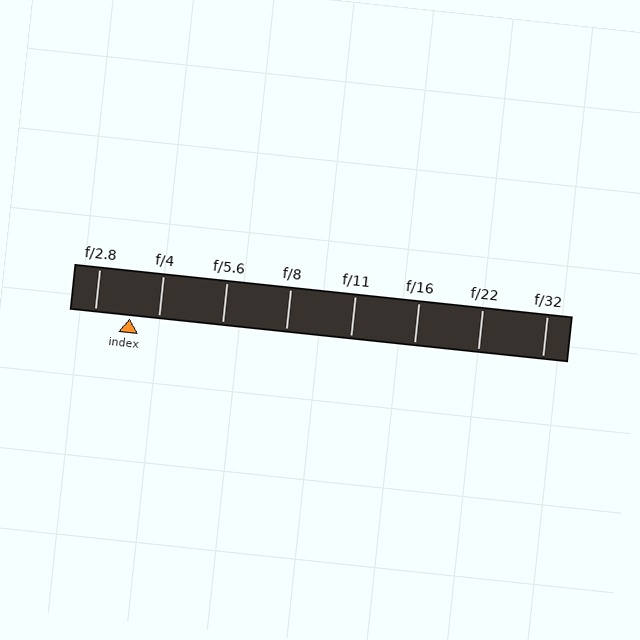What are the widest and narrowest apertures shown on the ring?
The widest aperture shown is f/2.8 and the narrowest is f/32.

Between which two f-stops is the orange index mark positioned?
The index mark is between f/2.8 and f/4.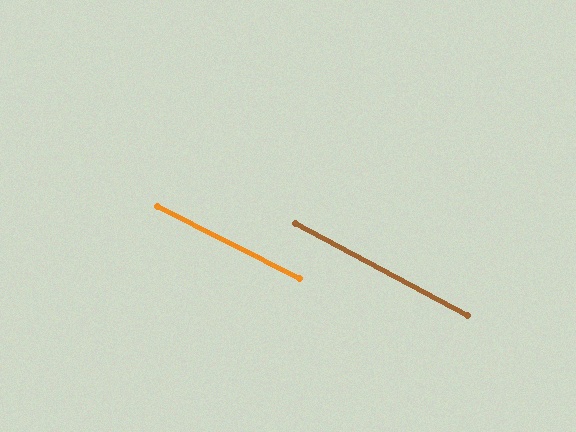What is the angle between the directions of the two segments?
Approximately 1 degree.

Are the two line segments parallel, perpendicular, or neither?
Parallel — their directions differ by only 0.9°.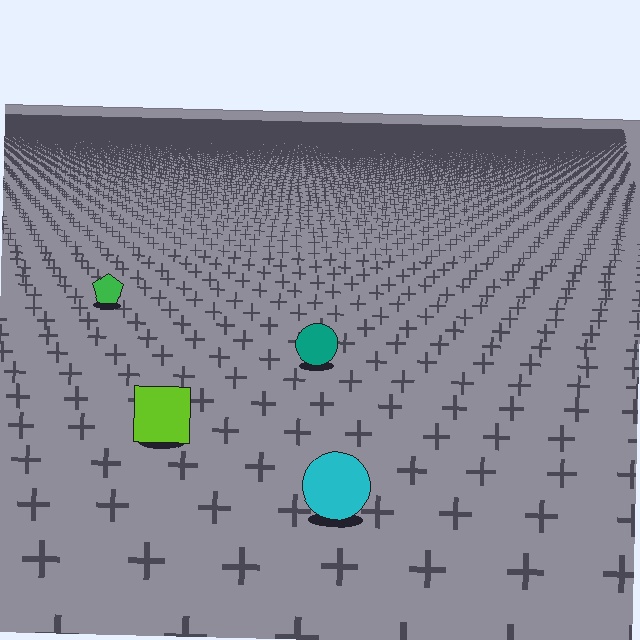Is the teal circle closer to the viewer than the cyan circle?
No. The cyan circle is closer — you can tell from the texture gradient: the ground texture is coarser near it.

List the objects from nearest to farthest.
From nearest to farthest: the cyan circle, the lime square, the teal circle, the green pentagon.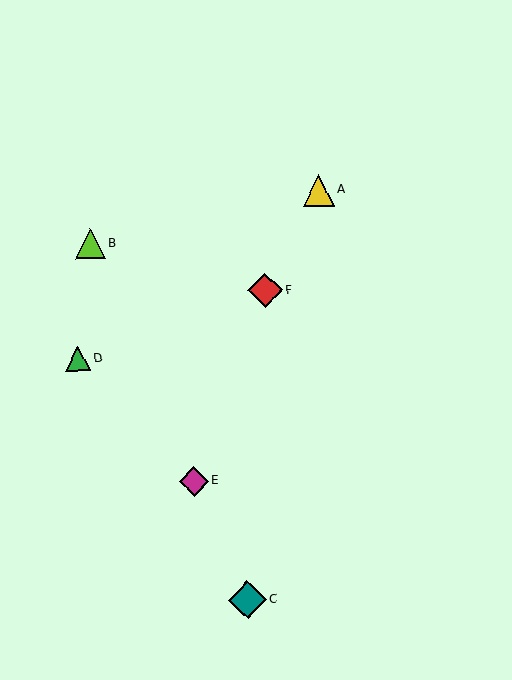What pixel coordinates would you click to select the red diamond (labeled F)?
Click at (265, 290) to select the red diamond F.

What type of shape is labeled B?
Shape B is a lime triangle.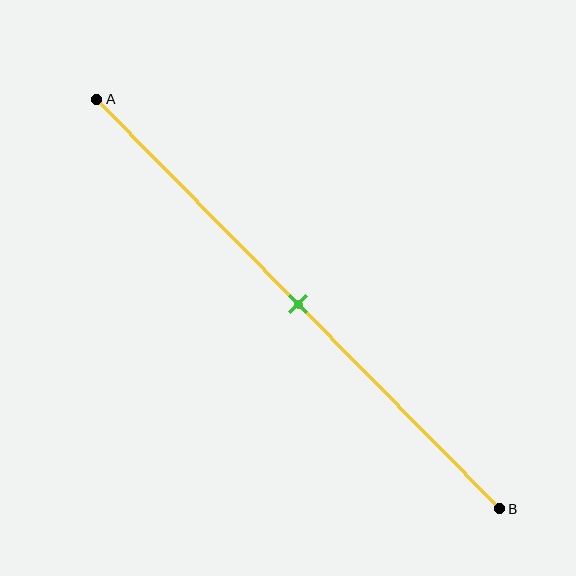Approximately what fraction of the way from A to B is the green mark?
The green mark is approximately 50% of the way from A to B.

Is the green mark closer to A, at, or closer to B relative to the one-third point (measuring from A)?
The green mark is closer to point B than the one-third point of segment AB.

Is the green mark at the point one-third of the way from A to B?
No, the mark is at about 50% from A, not at the 33% one-third point.